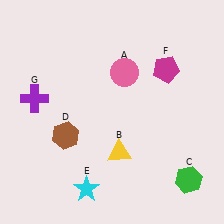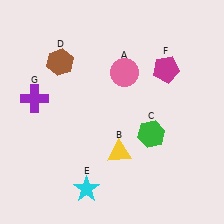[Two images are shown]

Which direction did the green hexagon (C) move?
The green hexagon (C) moved up.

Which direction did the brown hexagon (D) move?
The brown hexagon (D) moved up.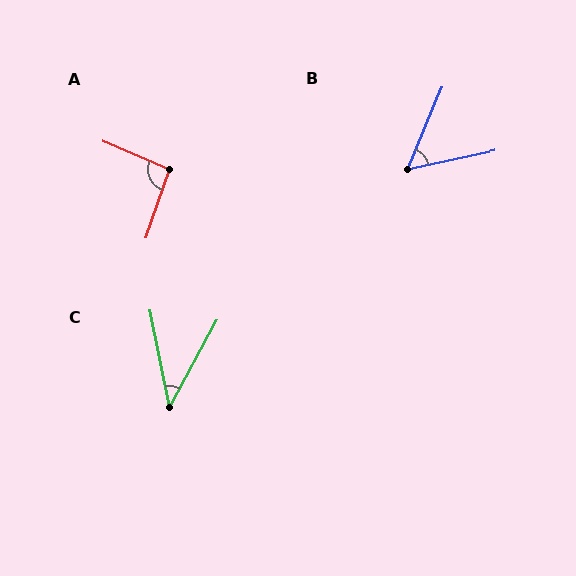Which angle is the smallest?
C, at approximately 39 degrees.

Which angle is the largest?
A, at approximately 94 degrees.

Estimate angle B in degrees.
Approximately 55 degrees.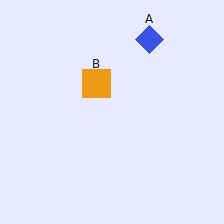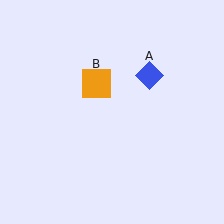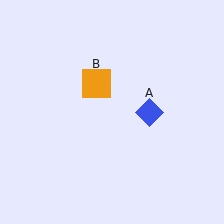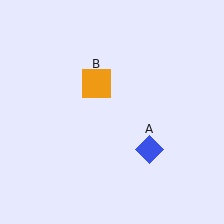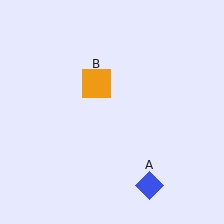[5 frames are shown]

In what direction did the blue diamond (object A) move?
The blue diamond (object A) moved down.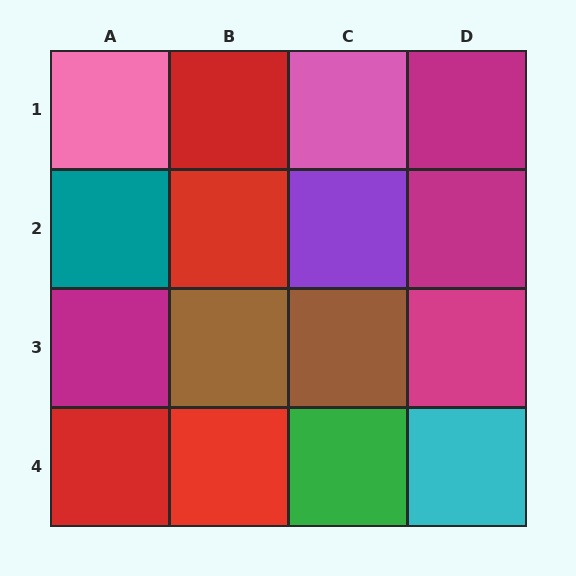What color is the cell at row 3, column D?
Magenta.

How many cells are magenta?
4 cells are magenta.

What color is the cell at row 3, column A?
Magenta.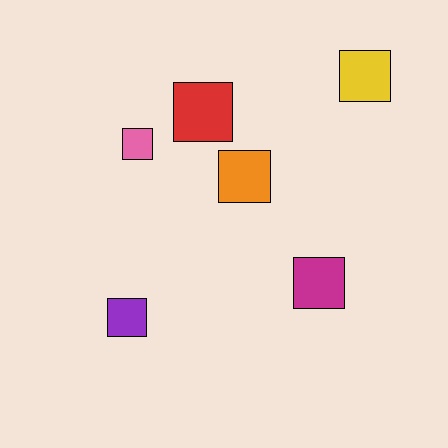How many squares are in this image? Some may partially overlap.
There are 6 squares.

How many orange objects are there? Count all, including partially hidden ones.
There is 1 orange object.